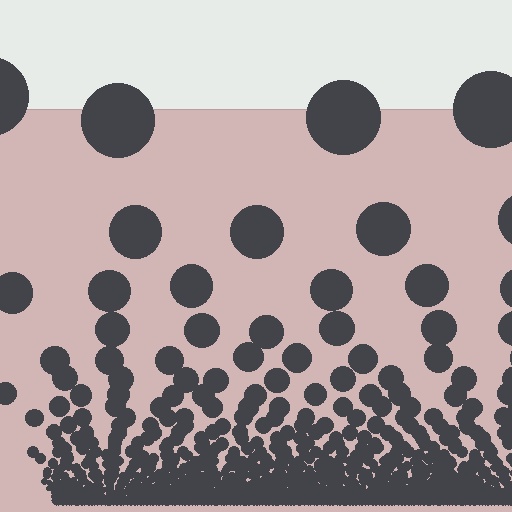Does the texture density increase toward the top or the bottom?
Density increases toward the bottom.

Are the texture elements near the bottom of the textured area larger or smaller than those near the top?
Smaller. The gradient is inverted — elements near the bottom are smaller and denser.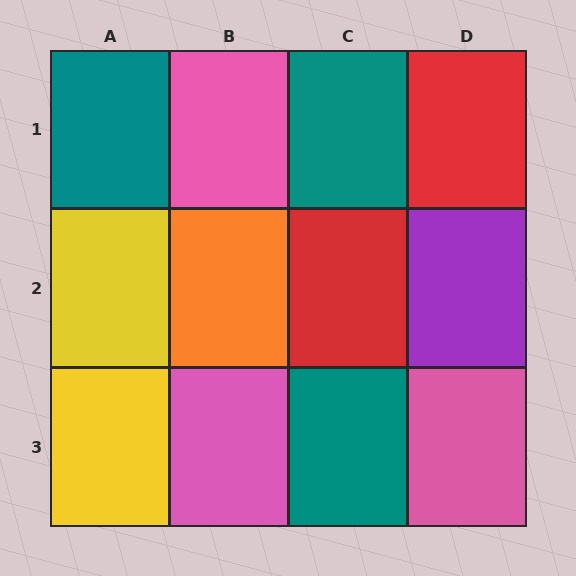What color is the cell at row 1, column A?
Teal.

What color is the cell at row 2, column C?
Red.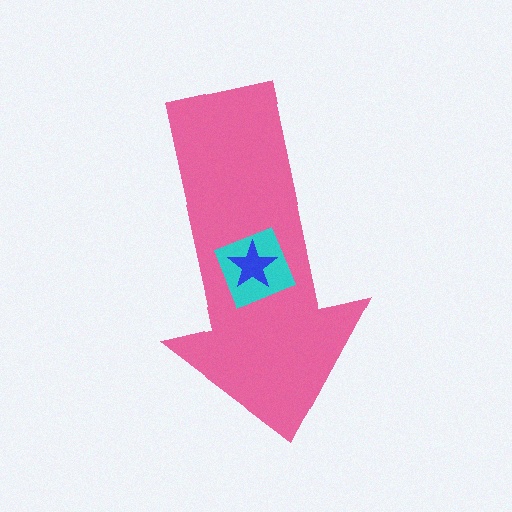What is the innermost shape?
The blue star.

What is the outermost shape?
The pink arrow.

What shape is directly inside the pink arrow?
The cyan square.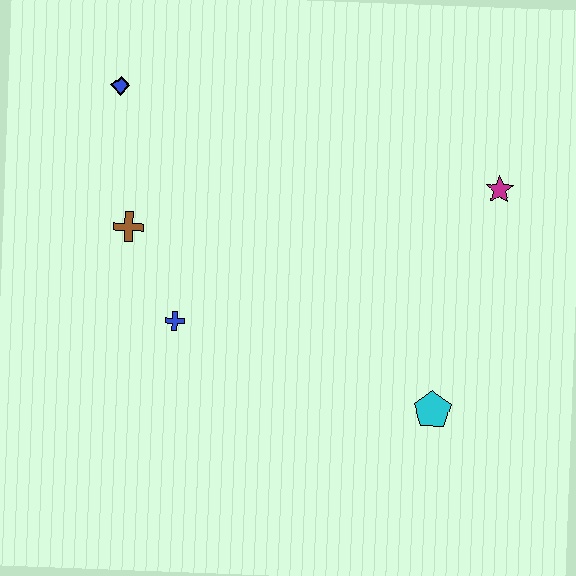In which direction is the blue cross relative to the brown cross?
The blue cross is below the brown cross.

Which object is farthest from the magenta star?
The blue diamond is farthest from the magenta star.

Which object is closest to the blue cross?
The brown cross is closest to the blue cross.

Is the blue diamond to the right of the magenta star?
No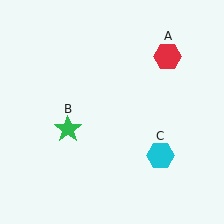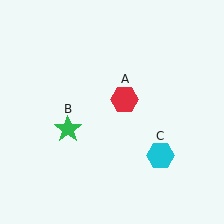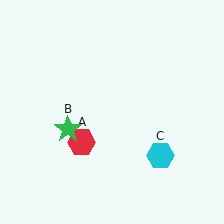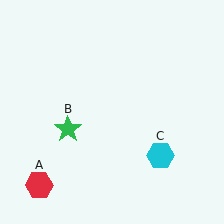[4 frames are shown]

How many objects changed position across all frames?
1 object changed position: red hexagon (object A).